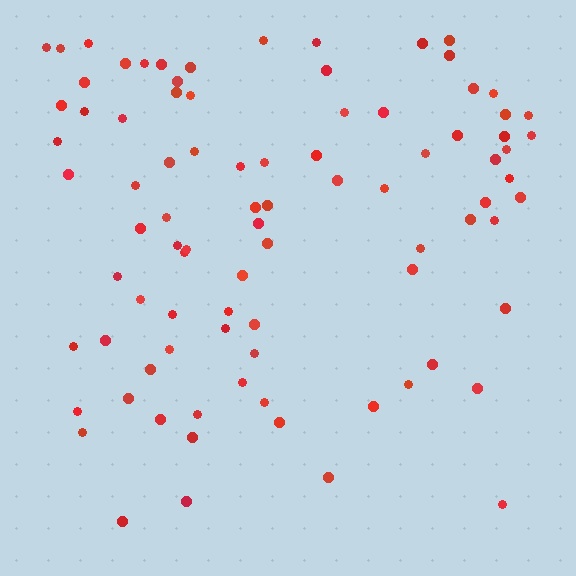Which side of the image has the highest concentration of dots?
The top.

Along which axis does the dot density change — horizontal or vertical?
Vertical.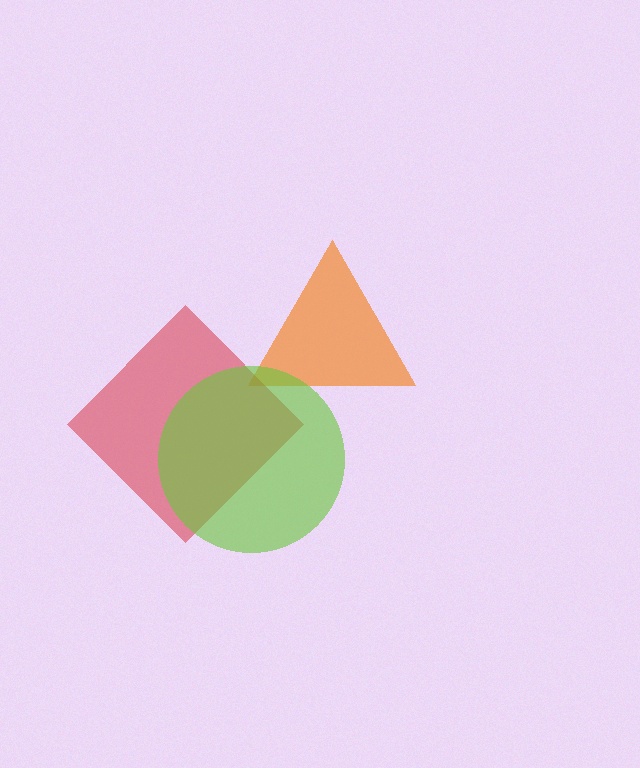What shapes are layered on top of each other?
The layered shapes are: an orange triangle, a red diamond, a lime circle.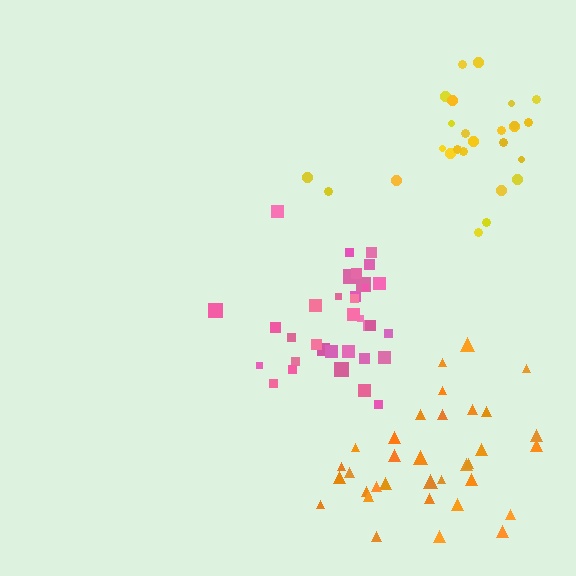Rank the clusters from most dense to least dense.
pink, yellow, orange.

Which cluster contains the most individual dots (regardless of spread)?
Pink (34).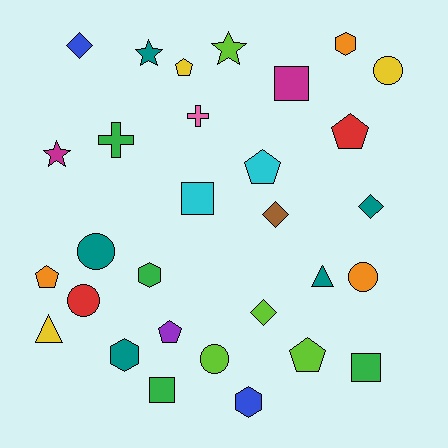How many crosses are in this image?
There are 2 crosses.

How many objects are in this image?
There are 30 objects.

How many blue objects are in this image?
There are 2 blue objects.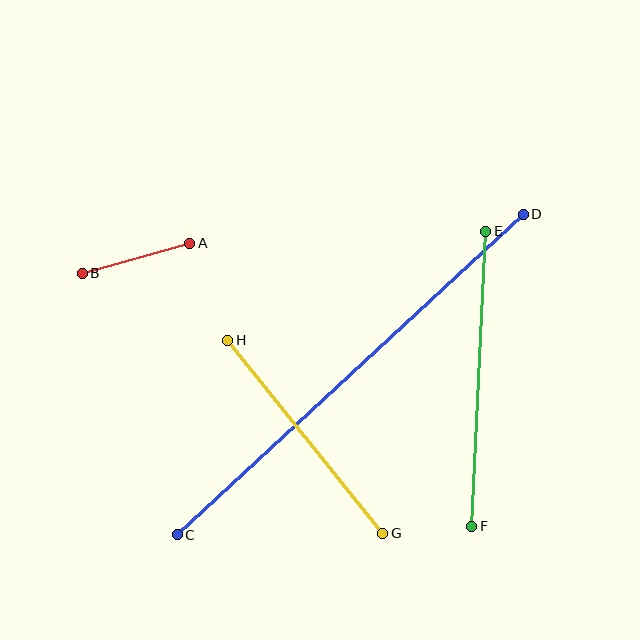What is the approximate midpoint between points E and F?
The midpoint is at approximately (479, 379) pixels.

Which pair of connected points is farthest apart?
Points C and D are farthest apart.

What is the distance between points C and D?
The distance is approximately 472 pixels.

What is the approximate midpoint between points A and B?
The midpoint is at approximately (136, 258) pixels.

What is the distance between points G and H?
The distance is approximately 248 pixels.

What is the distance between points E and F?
The distance is approximately 295 pixels.